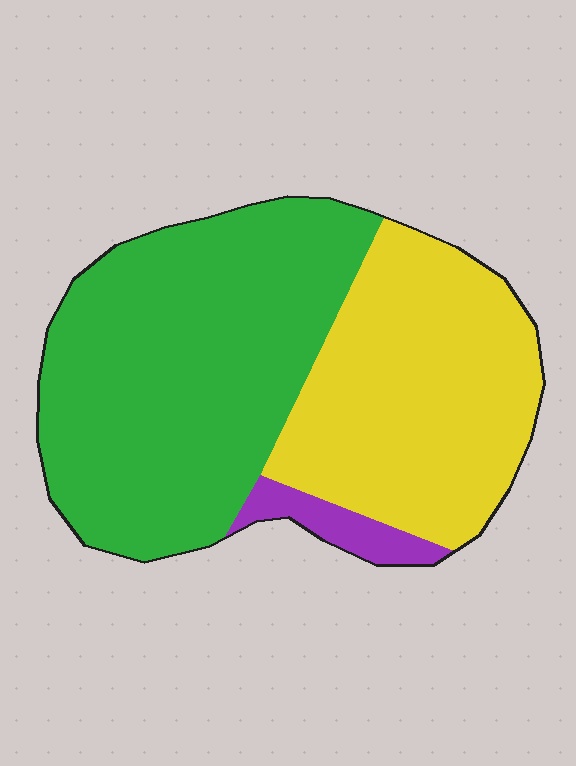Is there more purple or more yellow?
Yellow.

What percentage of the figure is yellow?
Yellow takes up about two fifths (2/5) of the figure.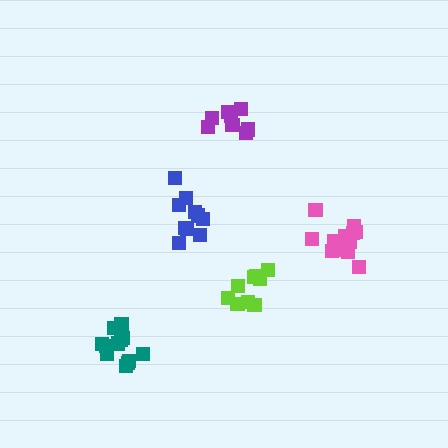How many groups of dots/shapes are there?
There are 5 groups.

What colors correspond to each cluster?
The clusters are colored: blue, pink, lime, teal, purple.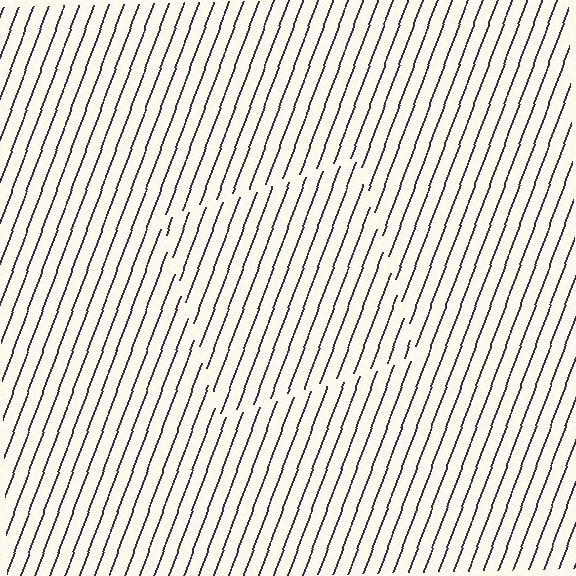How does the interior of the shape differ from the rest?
The interior of the shape contains the same grating, shifted by half a period — the contour is defined by the phase discontinuity where line-ends from the inner and outer gratings abut.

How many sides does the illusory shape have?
4 sides — the line-ends trace a square.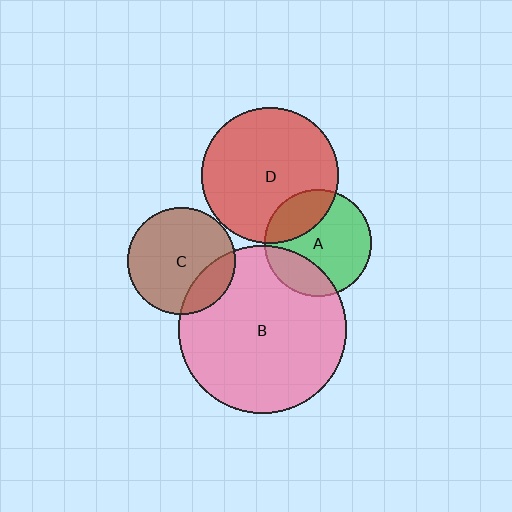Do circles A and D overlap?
Yes.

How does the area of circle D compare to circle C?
Approximately 1.6 times.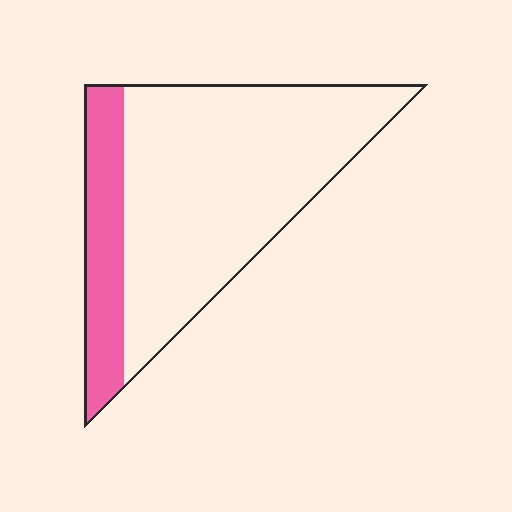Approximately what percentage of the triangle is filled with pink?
Approximately 20%.